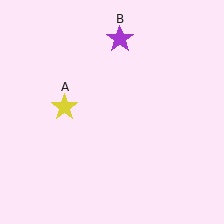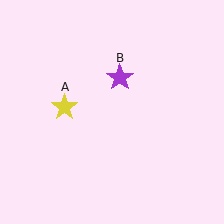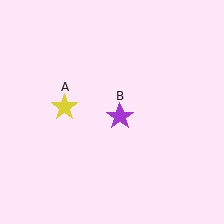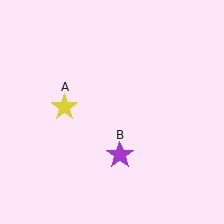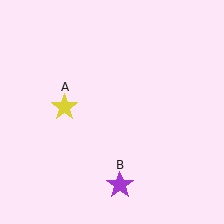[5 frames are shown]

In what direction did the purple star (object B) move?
The purple star (object B) moved down.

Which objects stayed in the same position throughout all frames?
Yellow star (object A) remained stationary.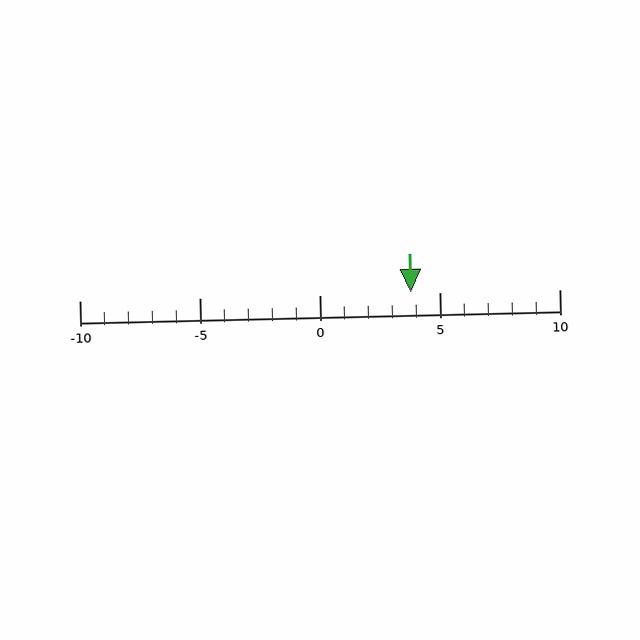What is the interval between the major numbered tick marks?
The major tick marks are spaced 5 units apart.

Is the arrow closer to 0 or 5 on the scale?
The arrow is closer to 5.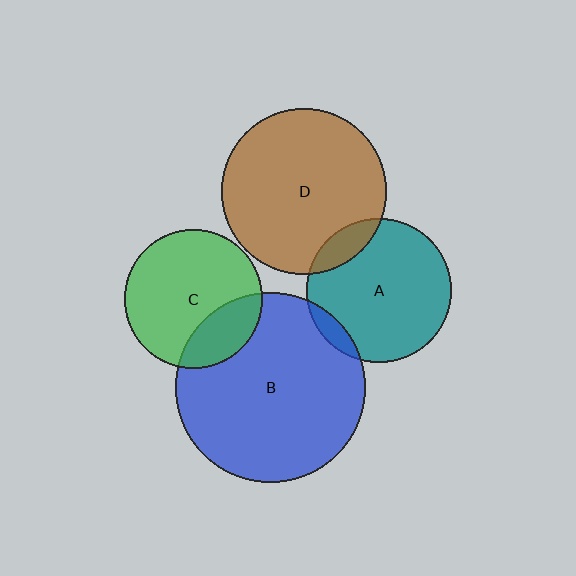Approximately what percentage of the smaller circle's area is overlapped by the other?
Approximately 10%.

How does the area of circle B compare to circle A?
Approximately 1.7 times.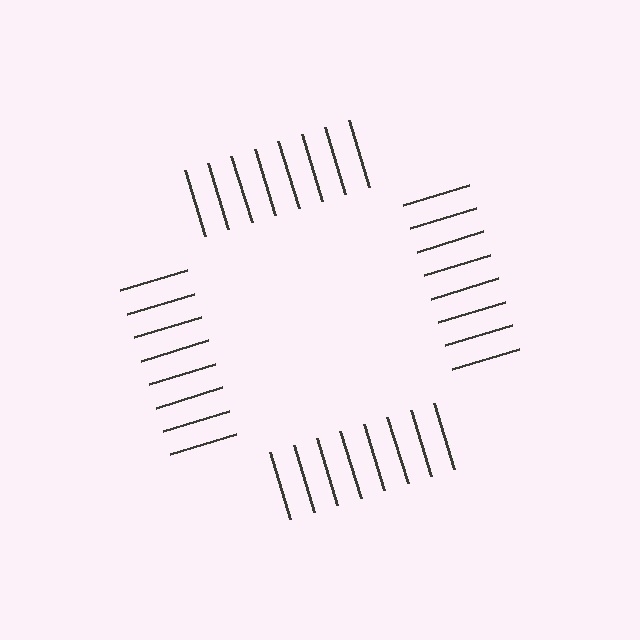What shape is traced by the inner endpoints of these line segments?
An illusory square — the line segments terminate on its edges but no continuous stroke is drawn.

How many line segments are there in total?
32 — 8 along each of the 4 edges.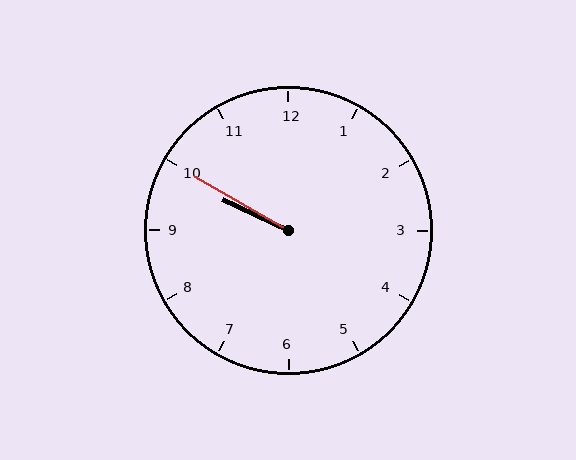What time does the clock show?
9:50.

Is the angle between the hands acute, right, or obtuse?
It is acute.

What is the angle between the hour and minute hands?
Approximately 5 degrees.